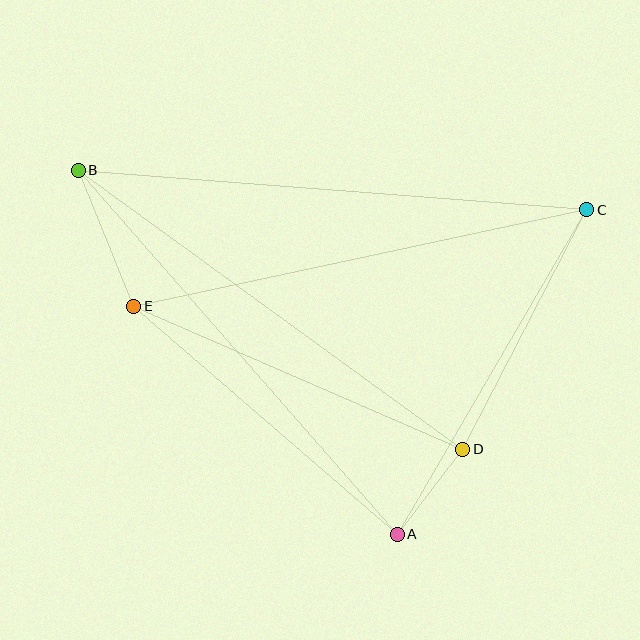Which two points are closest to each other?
Points A and D are closest to each other.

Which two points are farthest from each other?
Points B and C are farthest from each other.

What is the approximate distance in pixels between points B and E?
The distance between B and E is approximately 147 pixels.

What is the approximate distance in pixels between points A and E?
The distance between A and E is approximately 349 pixels.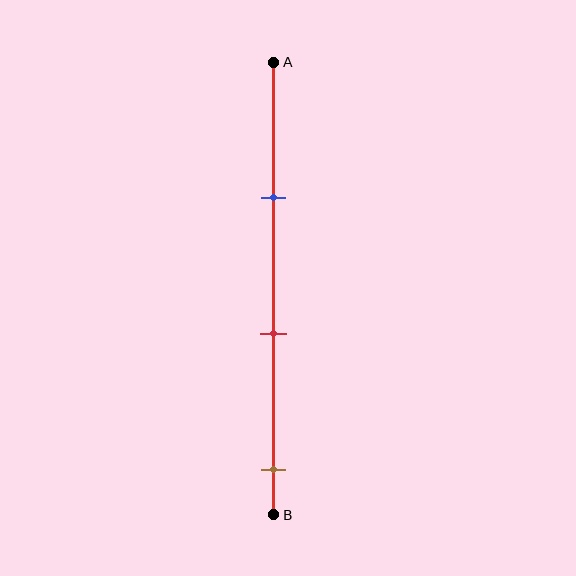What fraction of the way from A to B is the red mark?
The red mark is approximately 60% (0.6) of the way from A to B.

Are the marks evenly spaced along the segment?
Yes, the marks are approximately evenly spaced.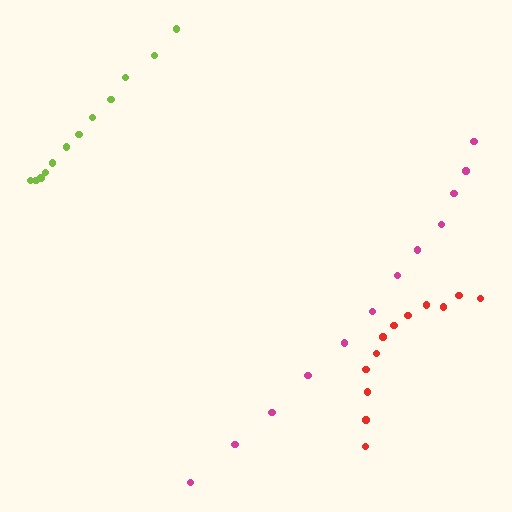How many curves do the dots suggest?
There are 3 distinct paths.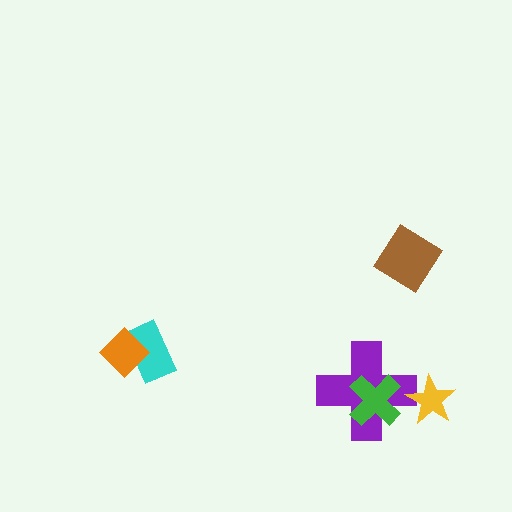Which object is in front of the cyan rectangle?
The orange diamond is in front of the cyan rectangle.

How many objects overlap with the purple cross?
2 objects overlap with the purple cross.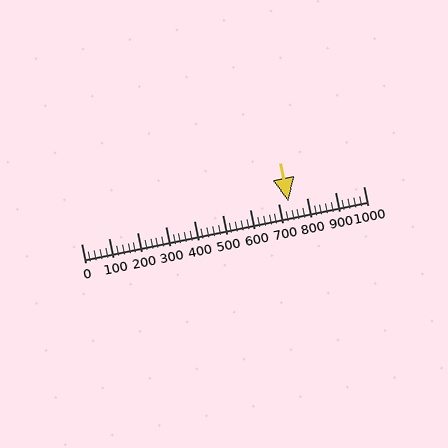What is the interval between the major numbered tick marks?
The major tick marks are spaced 100 units apart.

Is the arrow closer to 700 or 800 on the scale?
The arrow is closer to 700.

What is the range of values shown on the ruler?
The ruler shows values from 0 to 1000.